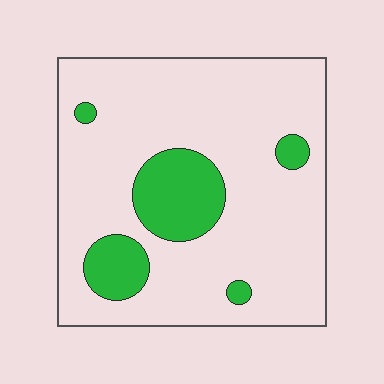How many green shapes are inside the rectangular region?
5.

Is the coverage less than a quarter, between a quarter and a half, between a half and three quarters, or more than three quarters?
Less than a quarter.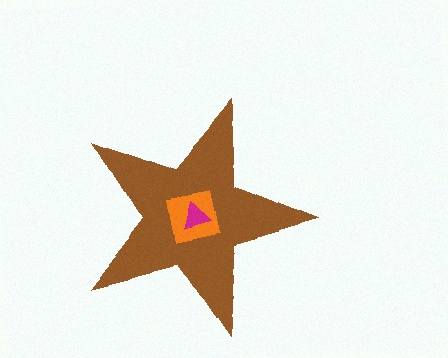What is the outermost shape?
The brown star.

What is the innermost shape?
The magenta triangle.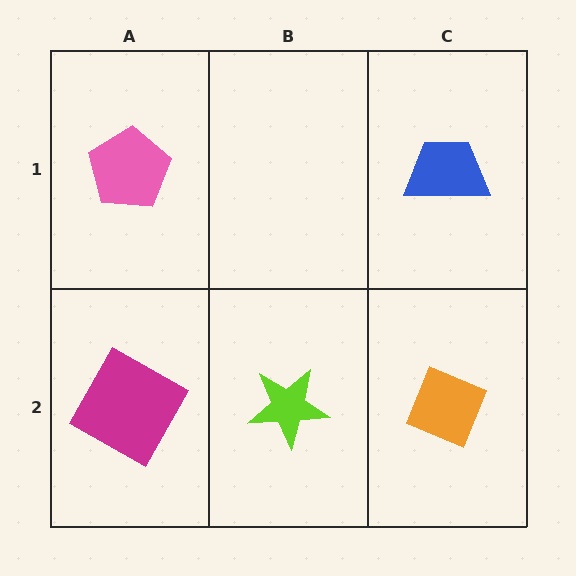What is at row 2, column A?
A magenta square.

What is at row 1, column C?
A blue trapezoid.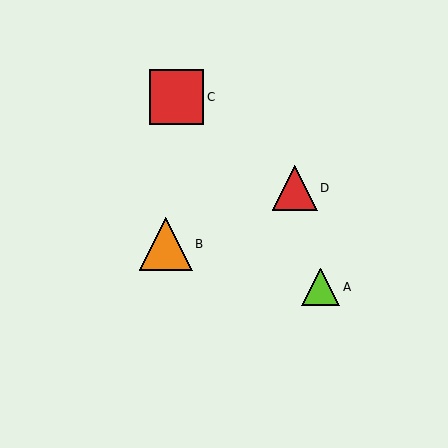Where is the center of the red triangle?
The center of the red triangle is at (295, 188).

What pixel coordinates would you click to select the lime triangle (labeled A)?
Click at (321, 287) to select the lime triangle A.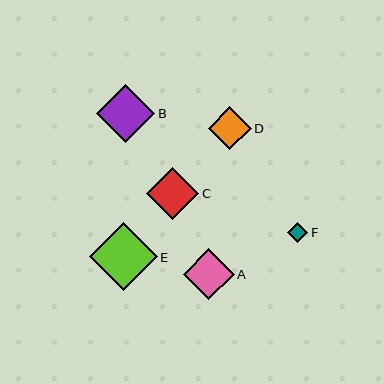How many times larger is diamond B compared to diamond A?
Diamond B is approximately 1.1 times the size of diamond A.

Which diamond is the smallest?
Diamond F is the smallest with a size of approximately 20 pixels.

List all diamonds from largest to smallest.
From largest to smallest: E, B, C, A, D, F.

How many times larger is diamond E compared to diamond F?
Diamond E is approximately 3.3 times the size of diamond F.